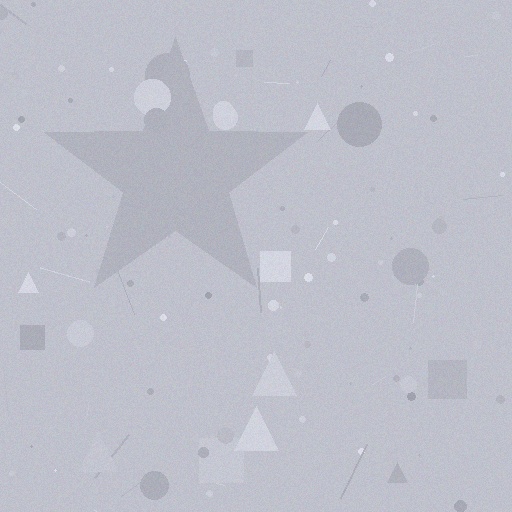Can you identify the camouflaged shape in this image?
The camouflaged shape is a star.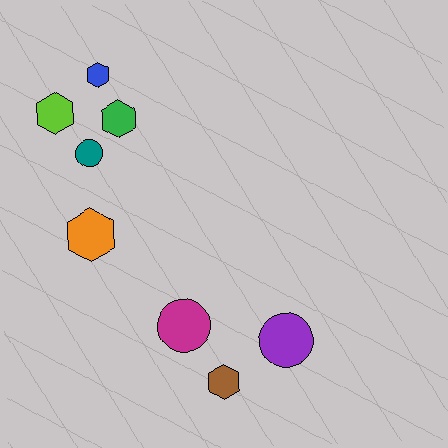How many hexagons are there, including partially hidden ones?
There are 5 hexagons.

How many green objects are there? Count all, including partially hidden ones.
There is 1 green object.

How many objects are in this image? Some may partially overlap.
There are 8 objects.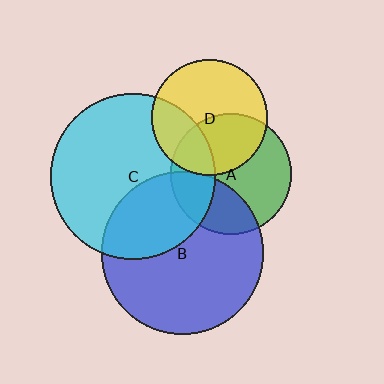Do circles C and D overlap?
Yes.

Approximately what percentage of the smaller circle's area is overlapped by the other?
Approximately 30%.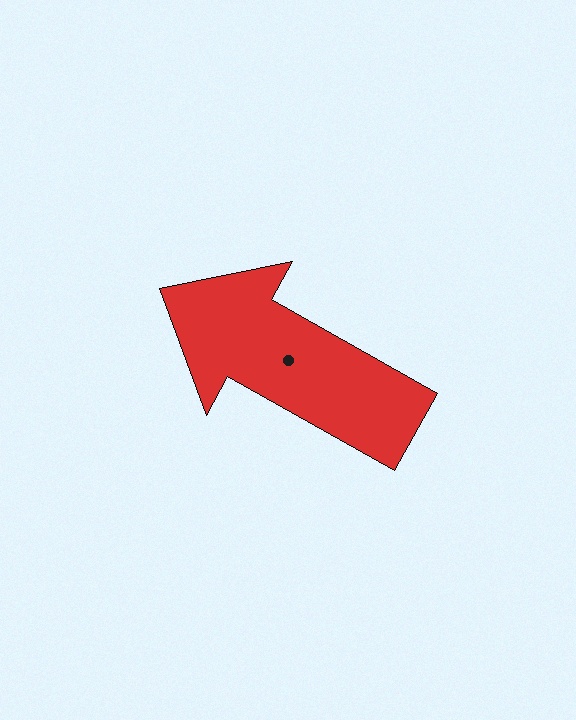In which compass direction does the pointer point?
Northwest.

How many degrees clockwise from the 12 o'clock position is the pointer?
Approximately 299 degrees.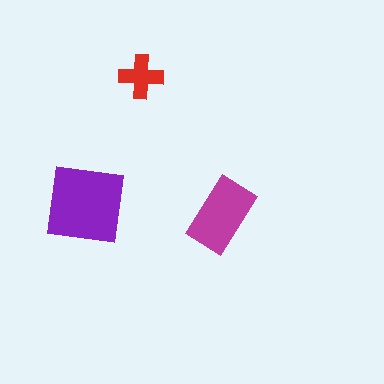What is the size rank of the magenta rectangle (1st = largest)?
2nd.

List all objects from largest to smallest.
The purple square, the magenta rectangle, the red cross.